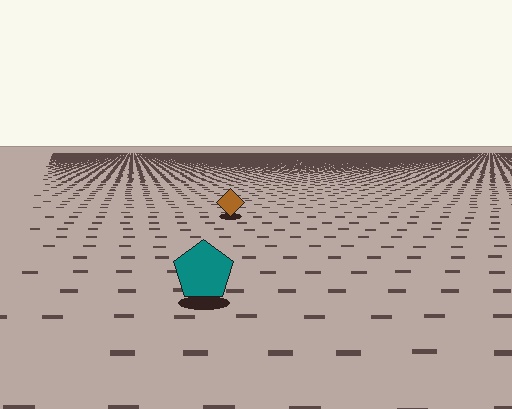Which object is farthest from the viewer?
The brown diamond is farthest from the viewer. It appears smaller and the ground texture around it is denser.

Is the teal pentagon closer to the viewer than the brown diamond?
Yes. The teal pentagon is closer — you can tell from the texture gradient: the ground texture is coarser near it.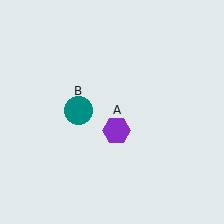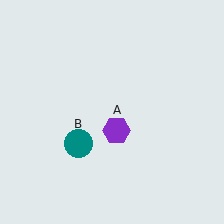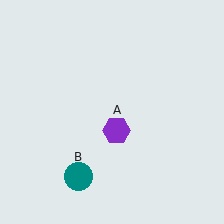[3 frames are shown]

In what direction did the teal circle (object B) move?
The teal circle (object B) moved down.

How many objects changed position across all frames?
1 object changed position: teal circle (object B).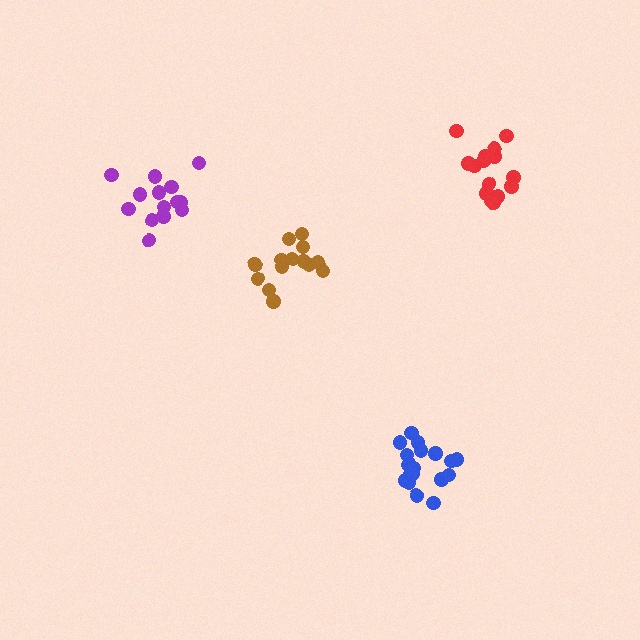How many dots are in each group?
Group 1: 15 dots, Group 2: 19 dots, Group 3: 14 dots, Group 4: 14 dots (62 total).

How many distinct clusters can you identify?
There are 4 distinct clusters.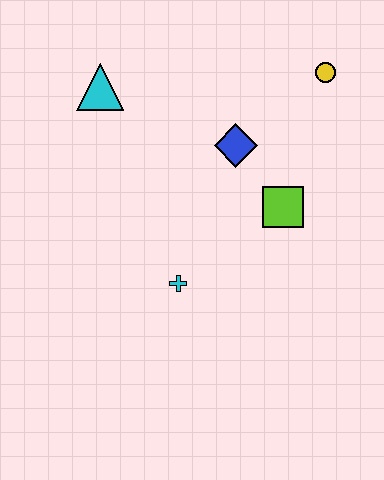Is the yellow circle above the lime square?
Yes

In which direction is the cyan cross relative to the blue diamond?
The cyan cross is below the blue diamond.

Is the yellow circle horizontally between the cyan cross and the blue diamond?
No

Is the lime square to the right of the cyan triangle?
Yes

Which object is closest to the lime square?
The blue diamond is closest to the lime square.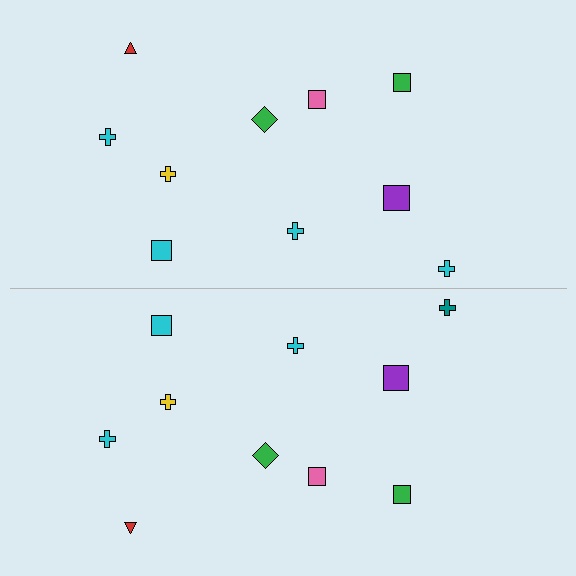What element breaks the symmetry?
The teal cross on the bottom side breaks the symmetry — its mirror counterpart is cyan.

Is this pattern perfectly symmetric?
No, the pattern is not perfectly symmetric. The teal cross on the bottom side breaks the symmetry — its mirror counterpart is cyan.